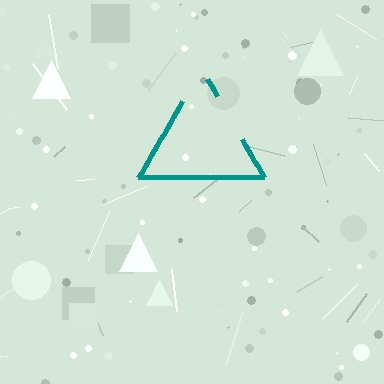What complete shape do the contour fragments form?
The contour fragments form a triangle.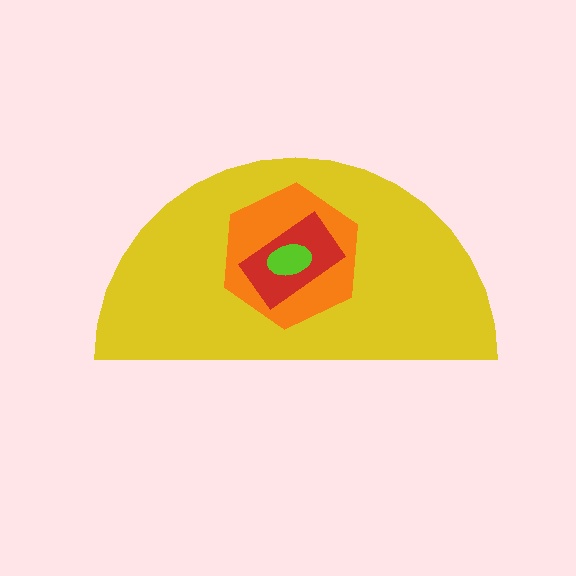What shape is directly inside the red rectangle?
The lime ellipse.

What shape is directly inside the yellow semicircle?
The orange hexagon.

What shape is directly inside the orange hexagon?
The red rectangle.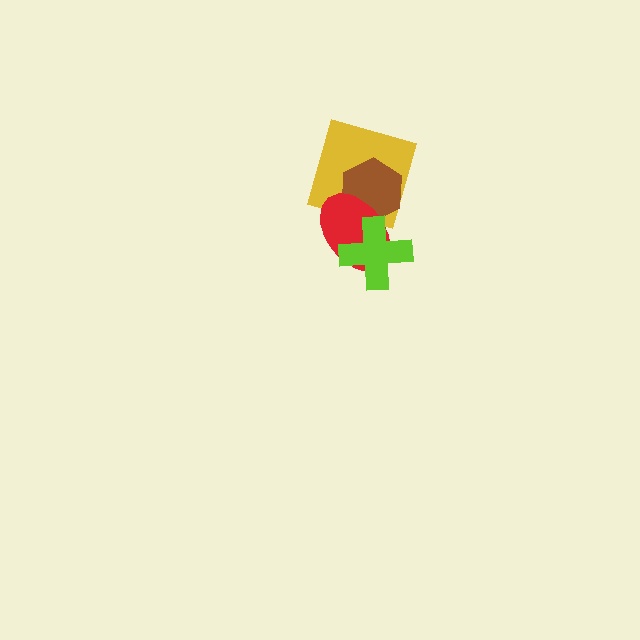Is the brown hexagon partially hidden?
Yes, it is partially covered by another shape.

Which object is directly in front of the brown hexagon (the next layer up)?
The red ellipse is directly in front of the brown hexagon.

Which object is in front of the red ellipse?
The lime cross is in front of the red ellipse.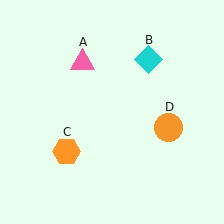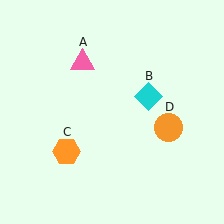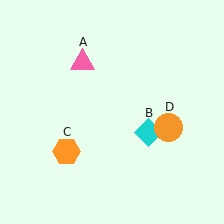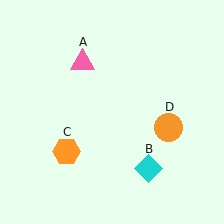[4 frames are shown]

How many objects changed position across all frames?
1 object changed position: cyan diamond (object B).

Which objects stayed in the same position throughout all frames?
Pink triangle (object A) and orange hexagon (object C) and orange circle (object D) remained stationary.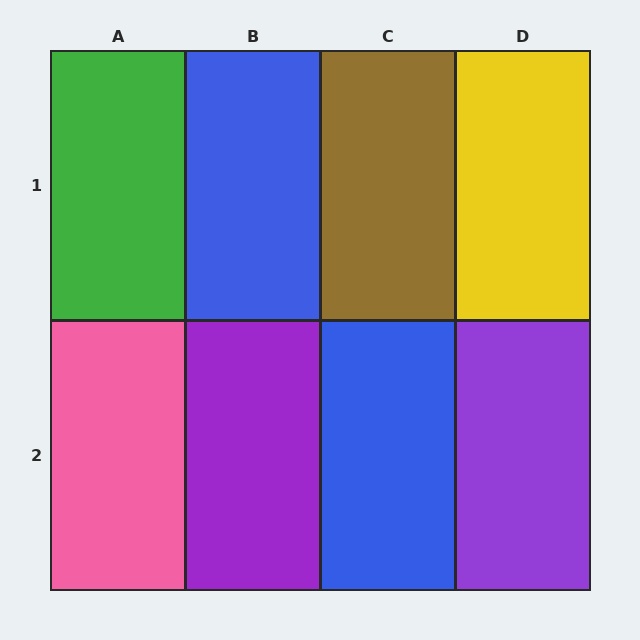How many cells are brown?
1 cell is brown.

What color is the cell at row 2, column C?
Blue.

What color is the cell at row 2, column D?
Purple.